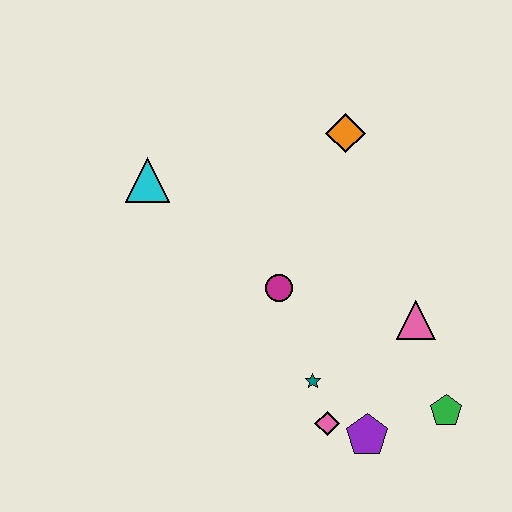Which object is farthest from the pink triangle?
The cyan triangle is farthest from the pink triangle.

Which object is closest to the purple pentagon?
The pink diamond is closest to the purple pentagon.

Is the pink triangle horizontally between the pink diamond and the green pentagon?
Yes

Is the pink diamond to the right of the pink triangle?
No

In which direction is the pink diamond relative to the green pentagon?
The pink diamond is to the left of the green pentagon.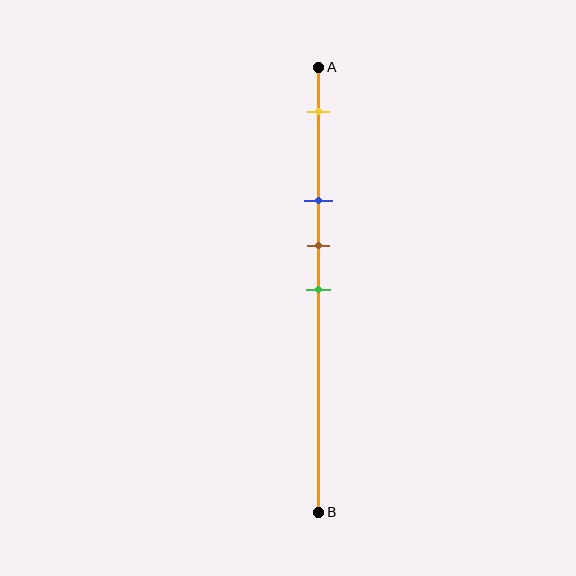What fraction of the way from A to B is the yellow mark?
The yellow mark is approximately 10% (0.1) of the way from A to B.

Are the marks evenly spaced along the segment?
No, the marks are not evenly spaced.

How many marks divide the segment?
There are 4 marks dividing the segment.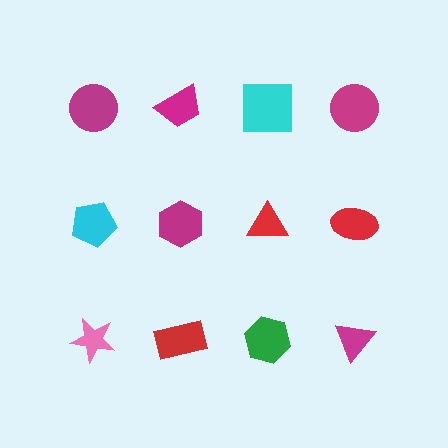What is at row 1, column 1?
A magenta circle.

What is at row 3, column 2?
A red rectangle.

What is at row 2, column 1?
A cyan pentagon.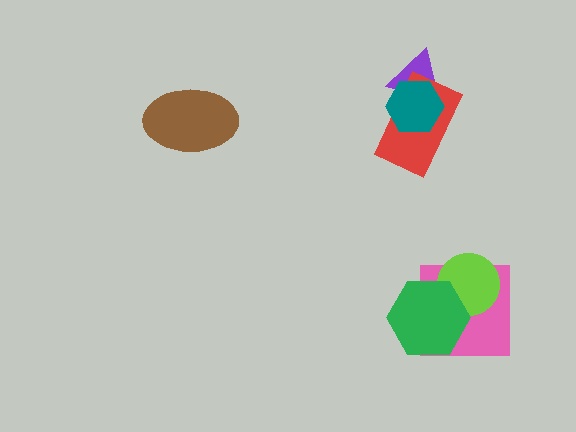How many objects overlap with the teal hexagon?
2 objects overlap with the teal hexagon.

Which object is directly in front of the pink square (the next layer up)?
The lime circle is directly in front of the pink square.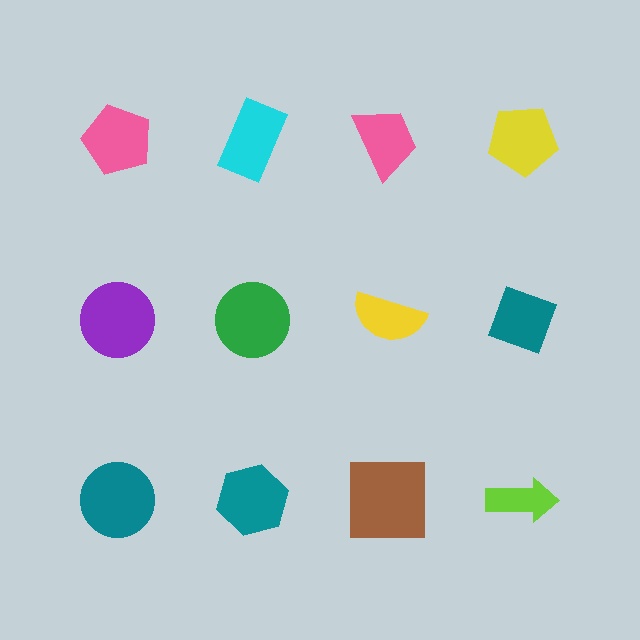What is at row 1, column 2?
A cyan rectangle.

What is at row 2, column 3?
A yellow semicircle.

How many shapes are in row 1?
4 shapes.